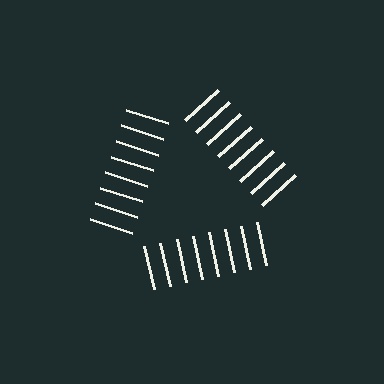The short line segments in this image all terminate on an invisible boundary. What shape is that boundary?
An illusory triangle — the line segments terminate on its edges but no continuous stroke is drawn.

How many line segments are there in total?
24 — 8 along each of the 3 edges.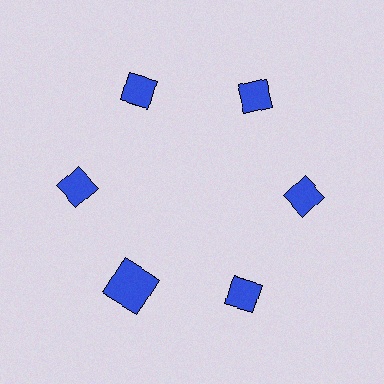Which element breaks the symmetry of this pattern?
The blue square at roughly the 7 o'clock position breaks the symmetry. All other shapes are blue diamonds.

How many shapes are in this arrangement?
There are 6 shapes arranged in a ring pattern.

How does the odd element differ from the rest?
It has a different shape: square instead of diamond.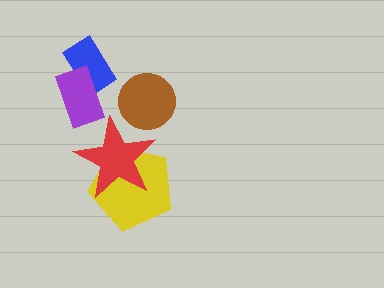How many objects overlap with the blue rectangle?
1 object overlaps with the blue rectangle.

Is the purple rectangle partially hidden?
No, no other shape covers it.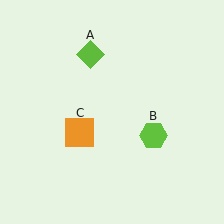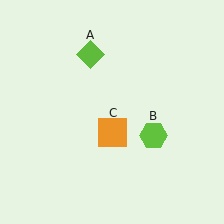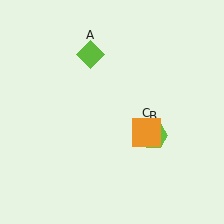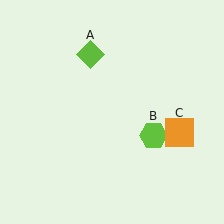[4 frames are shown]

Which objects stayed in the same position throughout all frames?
Lime diamond (object A) and lime hexagon (object B) remained stationary.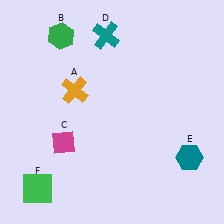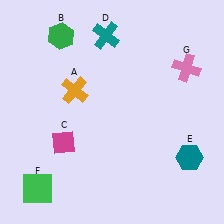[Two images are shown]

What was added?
A pink cross (G) was added in Image 2.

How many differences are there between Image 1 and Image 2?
There is 1 difference between the two images.